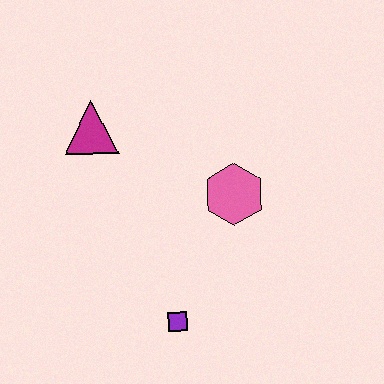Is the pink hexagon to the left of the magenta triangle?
No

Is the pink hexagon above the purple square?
Yes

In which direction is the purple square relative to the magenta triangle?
The purple square is below the magenta triangle.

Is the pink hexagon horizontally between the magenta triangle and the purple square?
No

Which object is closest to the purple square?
The pink hexagon is closest to the purple square.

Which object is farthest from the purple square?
The magenta triangle is farthest from the purple square.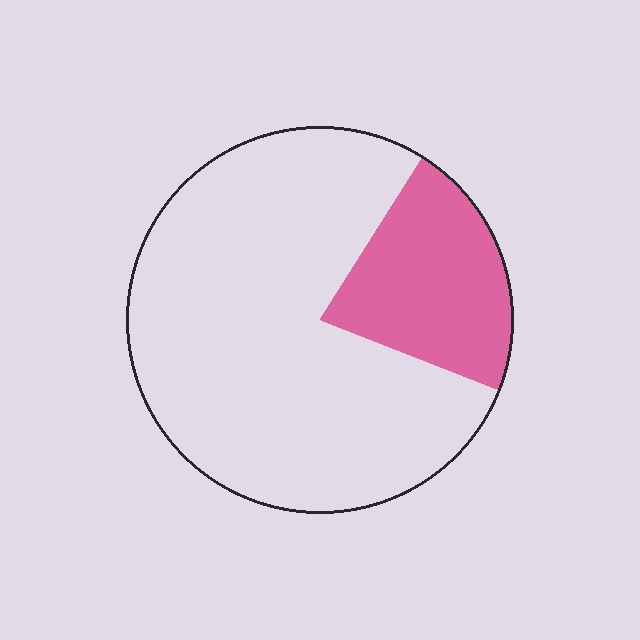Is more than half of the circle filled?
No.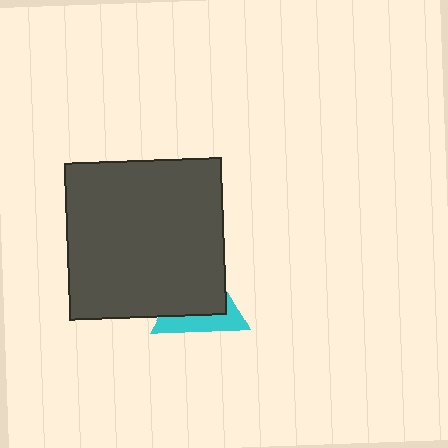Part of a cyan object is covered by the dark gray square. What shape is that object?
It is a triangle.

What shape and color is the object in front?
The object in front is a dark gray square.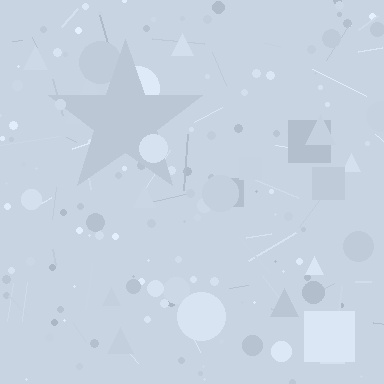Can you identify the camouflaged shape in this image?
The camouflaged shape is a star.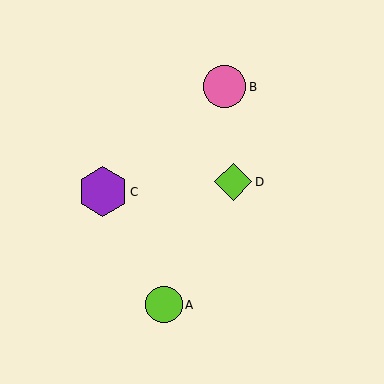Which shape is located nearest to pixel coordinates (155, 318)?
The lime circle (labeled A) at (164, 305) is nearest to that location.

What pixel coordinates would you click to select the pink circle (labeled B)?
Click at (225, 87) to select the pink circle B.